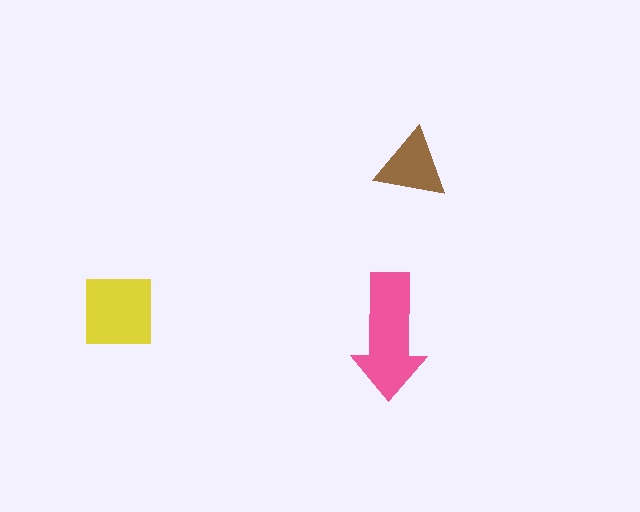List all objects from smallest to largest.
The brown triangle, the yellow square, the pink arrow.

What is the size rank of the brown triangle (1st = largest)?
3rd.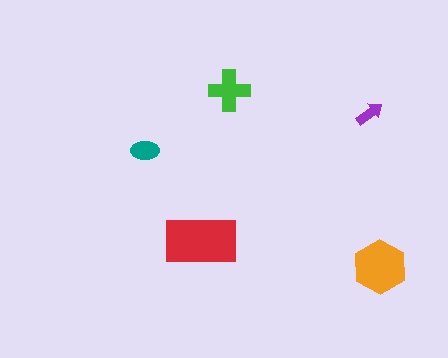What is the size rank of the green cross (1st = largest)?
3rd.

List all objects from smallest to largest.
The purple arrow, the teal ellipse, the green cross, the orange hexagon, the red rectangle.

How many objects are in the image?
There are 5 objects in the image.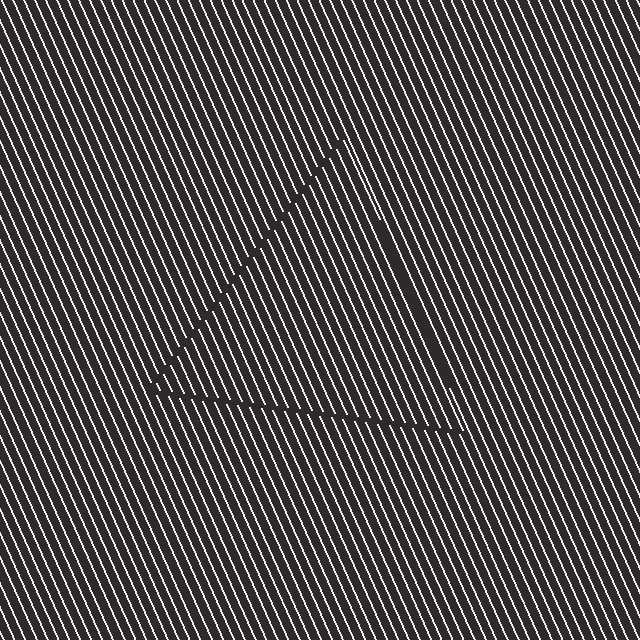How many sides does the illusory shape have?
3 sides — the line-ends trace a triangle.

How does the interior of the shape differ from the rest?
The interior of the shape contains the same grating, shifted by half a period — the contour is defined by the phase discontinuity where line-ends from the inner and outer gratings abut.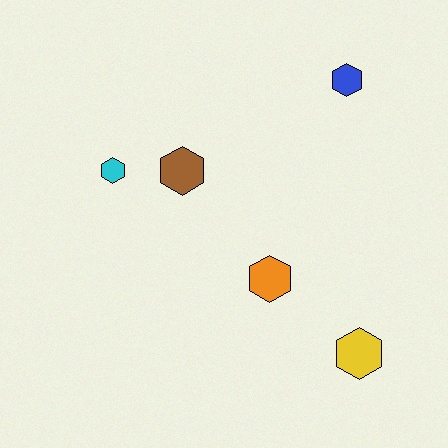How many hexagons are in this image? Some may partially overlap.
There are 5 hexagons.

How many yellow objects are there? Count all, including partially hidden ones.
There is 1 yellow object.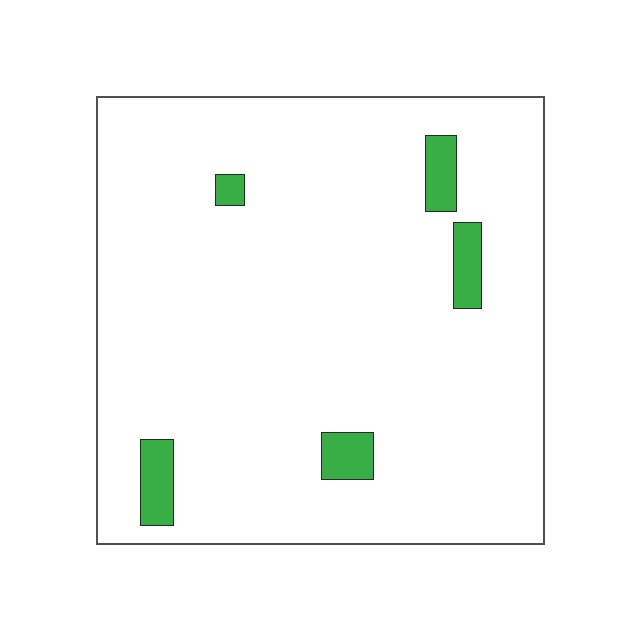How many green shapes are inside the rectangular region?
5.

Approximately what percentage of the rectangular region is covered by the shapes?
Approximately 5%.